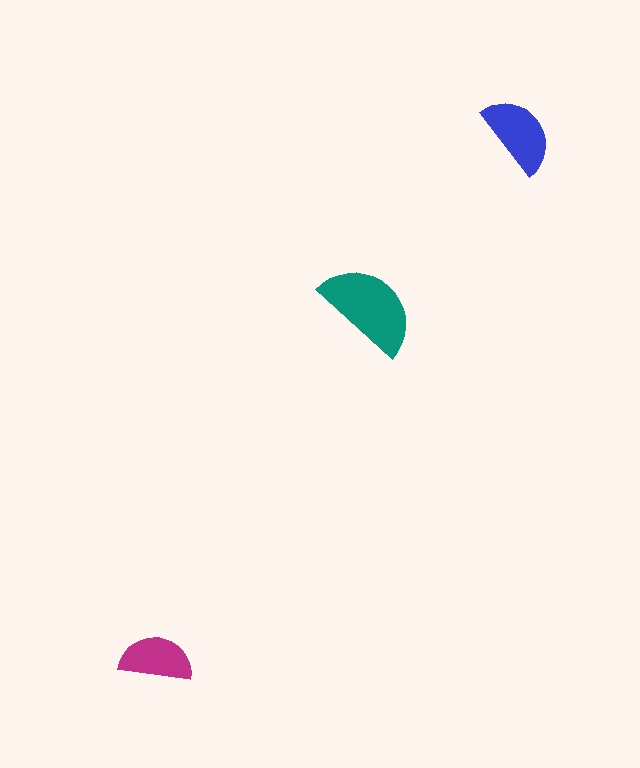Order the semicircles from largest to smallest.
the teal one, the blue one, the magenta one.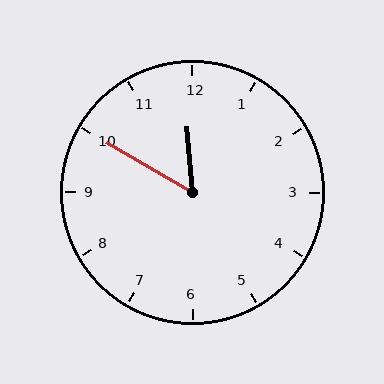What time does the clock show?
11:50.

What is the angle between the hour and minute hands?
Approximately 55 degrees.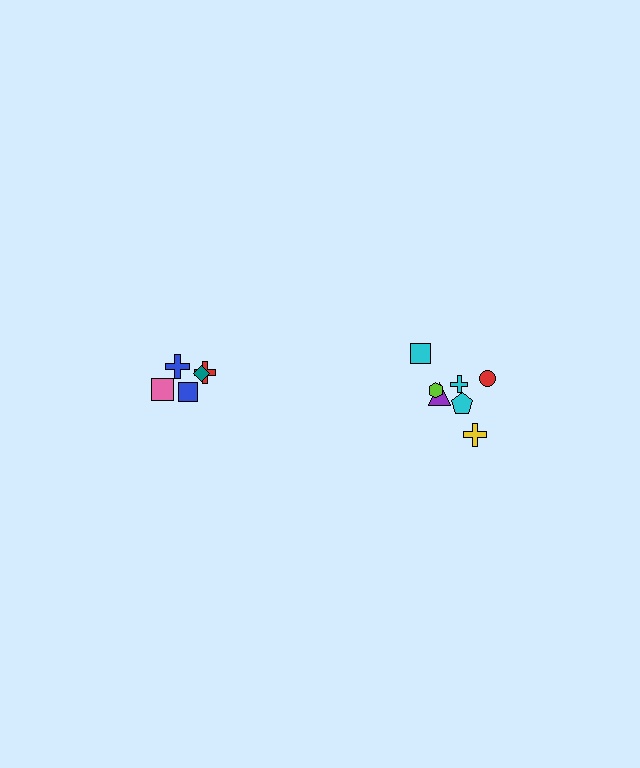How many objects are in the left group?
There are 5 objects.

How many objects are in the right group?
There are 7 objects.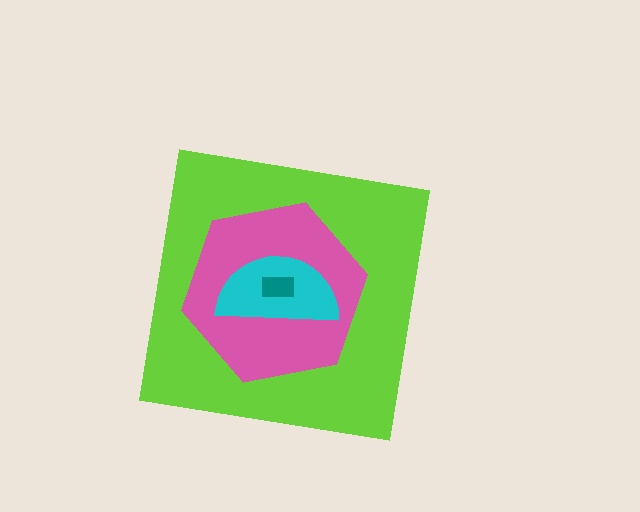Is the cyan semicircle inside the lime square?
Yes.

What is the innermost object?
The teal rectangle.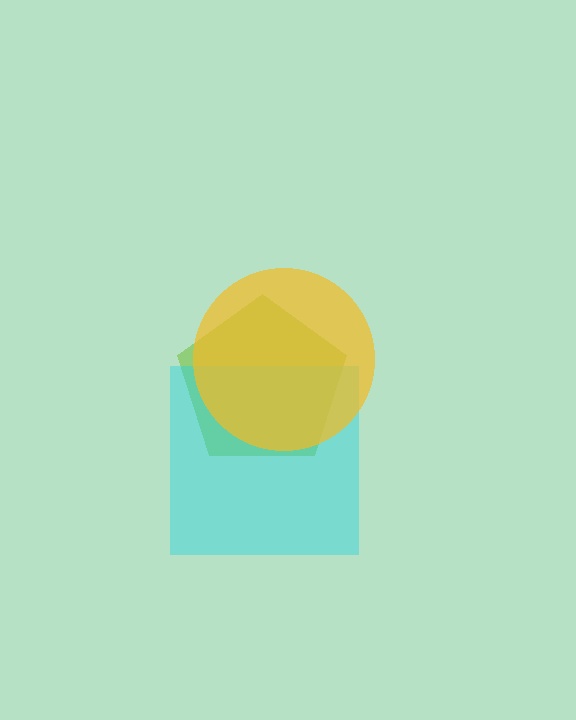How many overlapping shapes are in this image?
There are 3 overlapping shapes in the image.